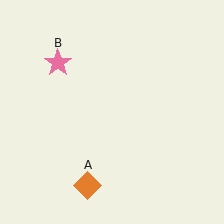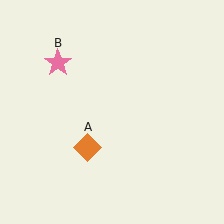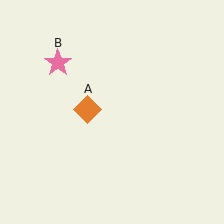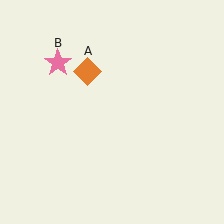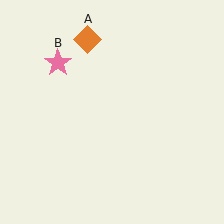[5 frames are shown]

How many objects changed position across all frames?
1 object changed position: orange diamond (object A).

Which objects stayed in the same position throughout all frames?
Pink star (object B) remained stationary.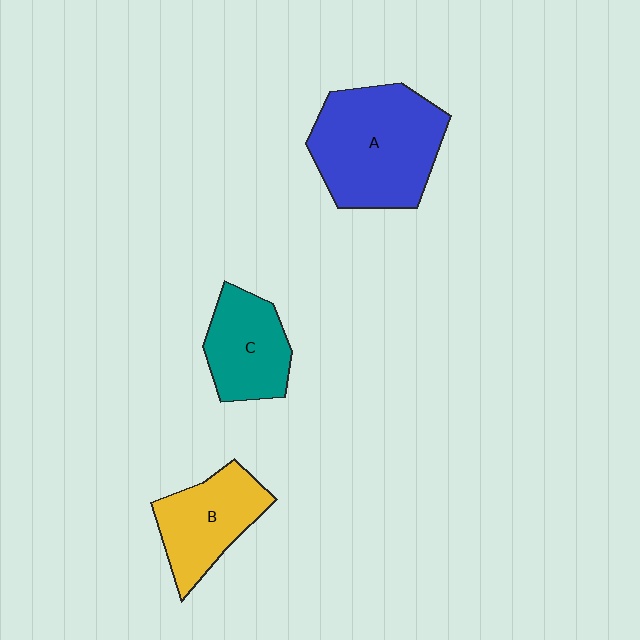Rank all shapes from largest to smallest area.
From largest to smallest: A (blue), B (yellow), C (teal).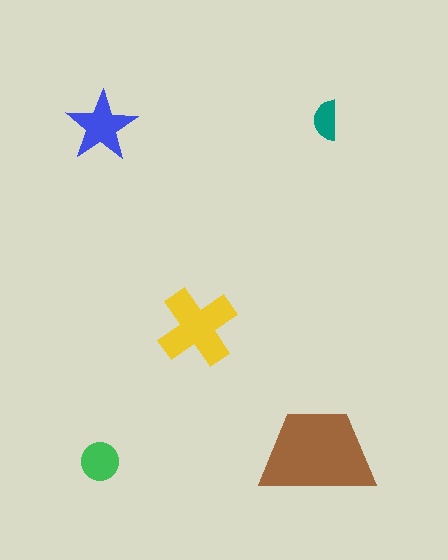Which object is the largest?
The brown trapezoid.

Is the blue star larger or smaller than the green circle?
Larger.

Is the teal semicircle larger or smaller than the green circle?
Smaller.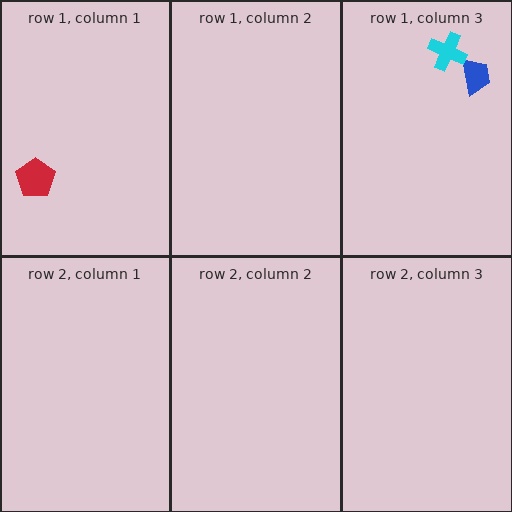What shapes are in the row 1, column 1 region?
The red pentagon.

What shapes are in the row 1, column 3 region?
The blue trapezoid, the cyan cross.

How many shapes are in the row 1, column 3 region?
2.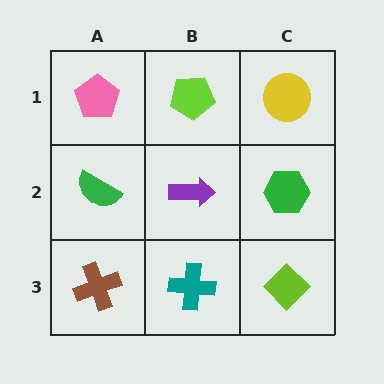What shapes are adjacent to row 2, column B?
A lime pentagon (row 1, column B), a teal cross (row 3, column B), a green semicircle (row 2, column A), a green hexagon (row 2, column C).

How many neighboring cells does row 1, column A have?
2.